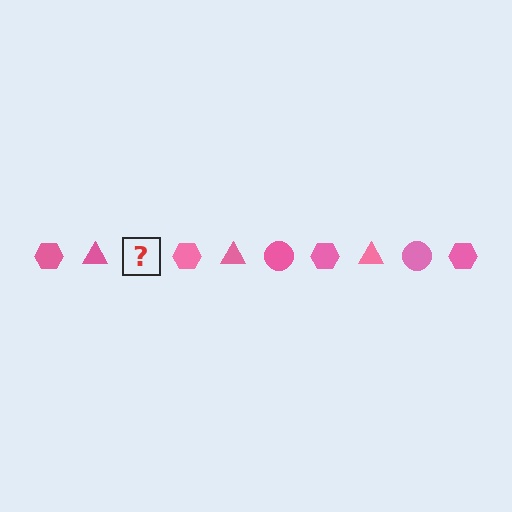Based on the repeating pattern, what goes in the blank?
The blank should be a pink circle.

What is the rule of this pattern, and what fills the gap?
The rule is that the pattern cycles through hexagon, triangle, circle shapes in pink. The gap should be filled with a pink circle.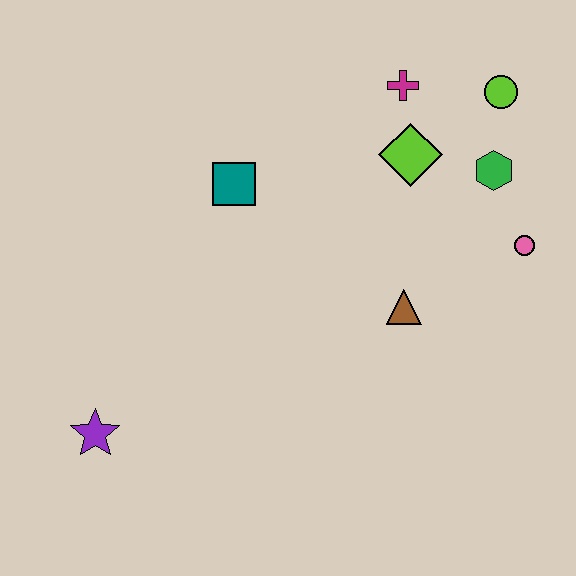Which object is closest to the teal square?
The lime diamond is closest to the teal square.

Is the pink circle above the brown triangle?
Yes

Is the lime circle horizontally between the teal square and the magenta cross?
No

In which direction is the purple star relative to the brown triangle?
The purple star is to the left of the brown triangle.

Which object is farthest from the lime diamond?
The purple star is farthest from the lime diamond.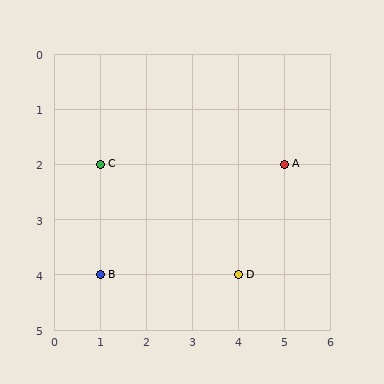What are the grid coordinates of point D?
Point D is at grid coordinates (4, 4).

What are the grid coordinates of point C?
Point C is at grid coordinates (1, 2).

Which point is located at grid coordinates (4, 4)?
Point D is at (4, 4).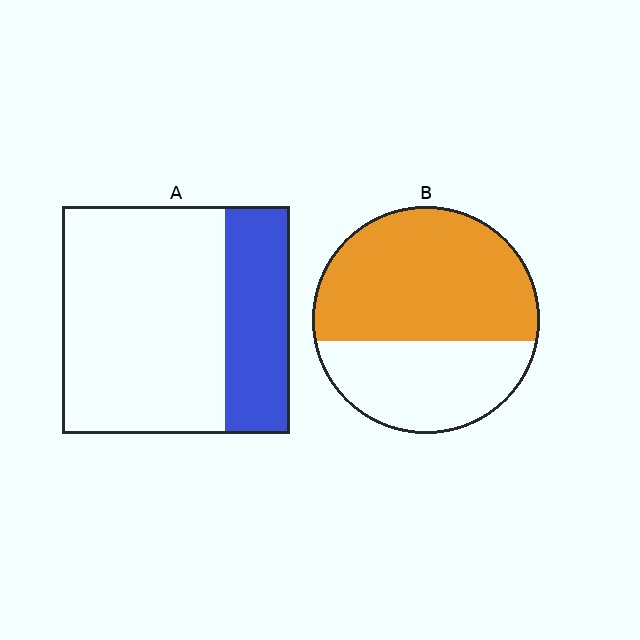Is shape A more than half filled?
No.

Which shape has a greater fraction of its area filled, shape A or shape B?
Shape B.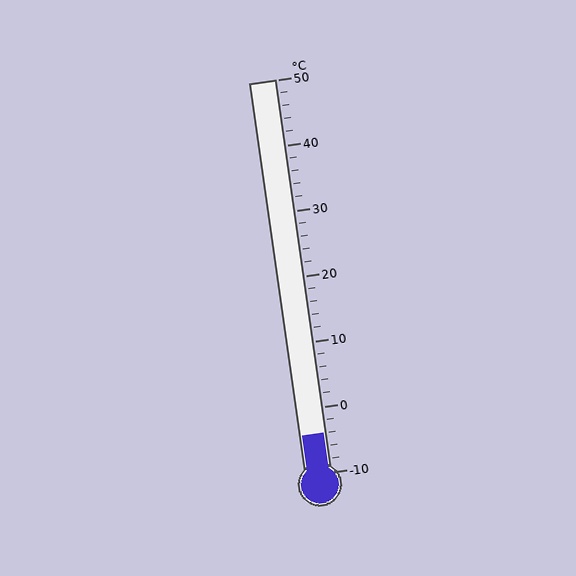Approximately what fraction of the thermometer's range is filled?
The thermometer is filled to approximately 10% of its range.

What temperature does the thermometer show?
The thermometer shows approximately -4°C.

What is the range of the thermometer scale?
The thermometer scale ranges from -10°C to 50°C.